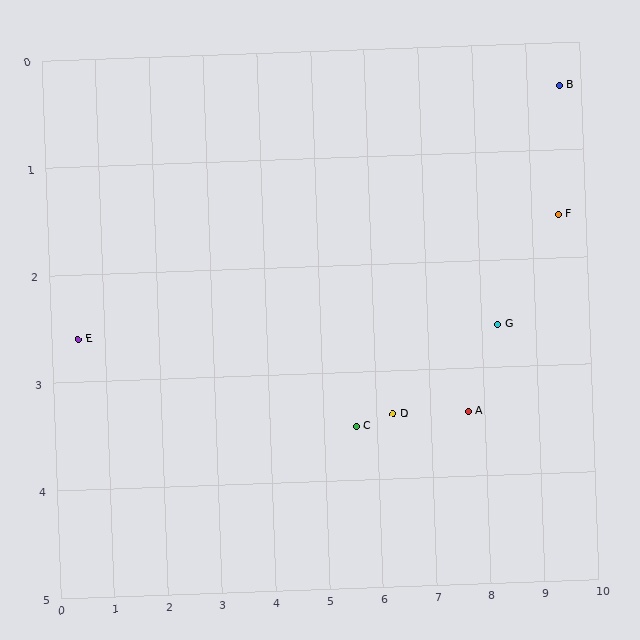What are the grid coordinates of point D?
Point D is at approximately (6.3, 3.4).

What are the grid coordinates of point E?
Point E is at approximately (0.5, 2.6).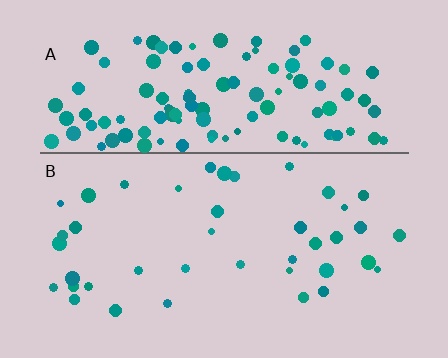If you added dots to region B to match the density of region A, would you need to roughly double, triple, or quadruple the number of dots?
Approximately triple.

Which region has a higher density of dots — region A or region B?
A (the top).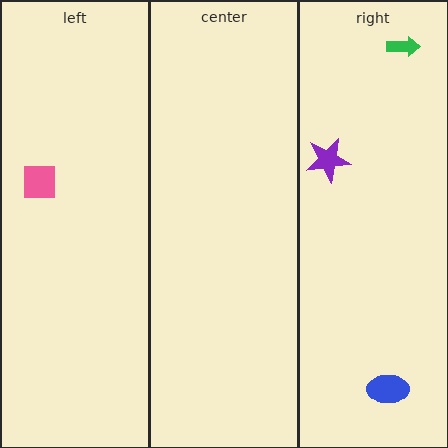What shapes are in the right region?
The green arrow, the purple star, the blue ellipse.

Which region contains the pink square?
The left region.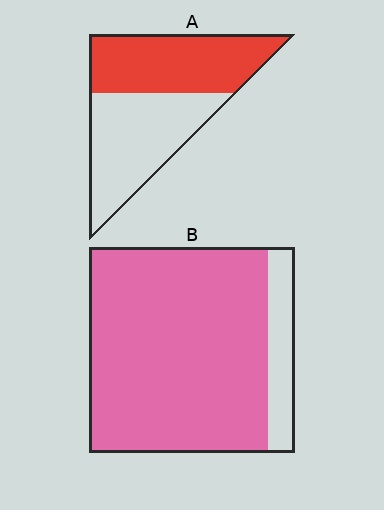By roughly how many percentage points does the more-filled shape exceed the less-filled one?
By roughly 40 percentage points (B over A).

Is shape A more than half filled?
Roughly half.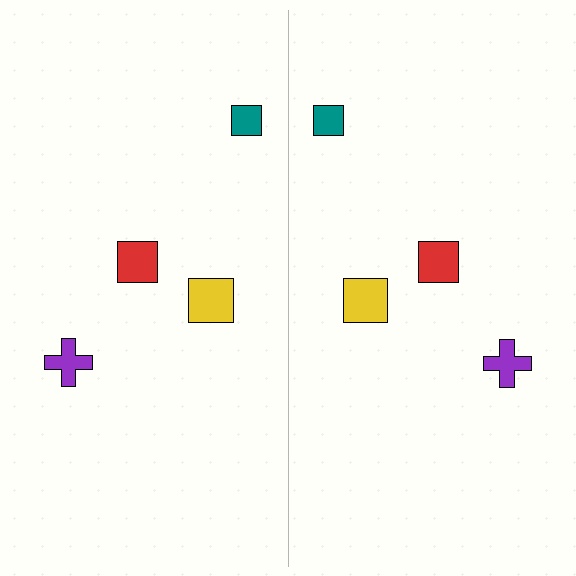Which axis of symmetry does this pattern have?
The pattern has a vertical axis of symmetry running through the center of the image.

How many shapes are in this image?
There are 8 shapes in this image.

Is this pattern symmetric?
Yes, this pattern has bilateral (reflection) symmetry.